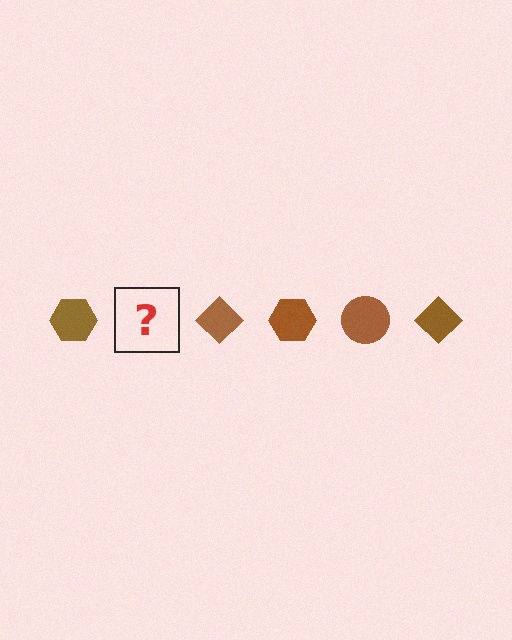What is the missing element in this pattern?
The missing element is a brown circle.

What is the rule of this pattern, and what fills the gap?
The rule is that the pattern cycles through hexagon, circle, diamond shapes in brown. The gap should be filled with a brown circle.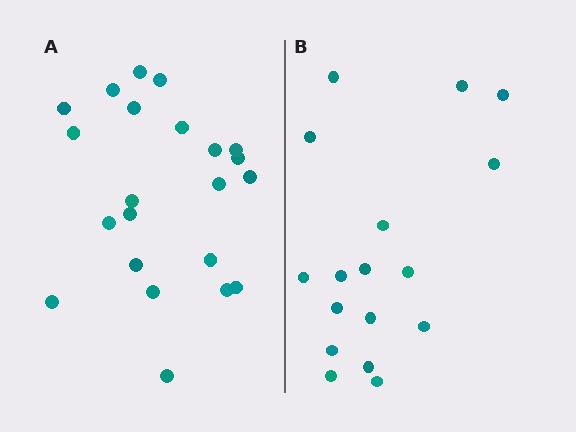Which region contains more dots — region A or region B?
Region A (the left region) has more dots.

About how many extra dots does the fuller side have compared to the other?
Region A has about 5 more dots than region B.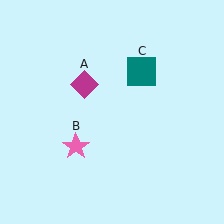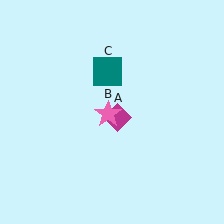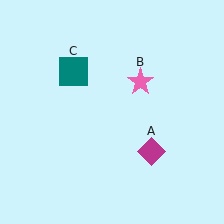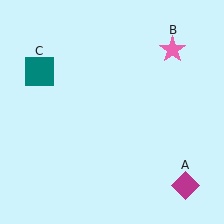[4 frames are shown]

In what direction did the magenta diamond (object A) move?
The magenta diamond (object A) moved down and to the right.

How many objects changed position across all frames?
3 objects changed position: magenta diamond (object A), pink star (object B), teal square (object C).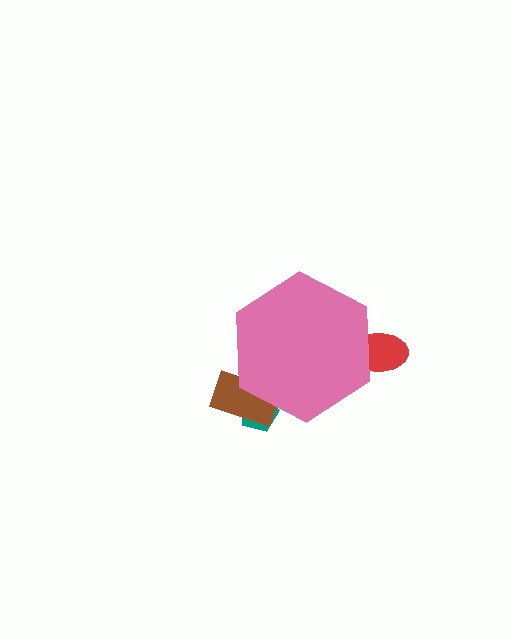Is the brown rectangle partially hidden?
Yes, the brown rectangle is partially hidden behind the pink hexagon.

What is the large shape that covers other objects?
A pink hexagon.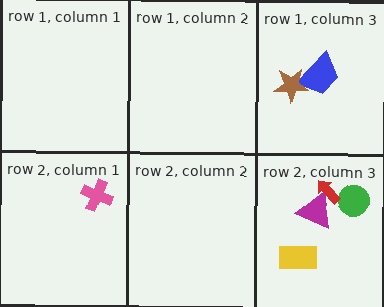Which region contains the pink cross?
The row 2, column 1 region.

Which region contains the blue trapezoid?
The row 1, column 3 region.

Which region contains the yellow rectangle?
The row 2, column 3 region.